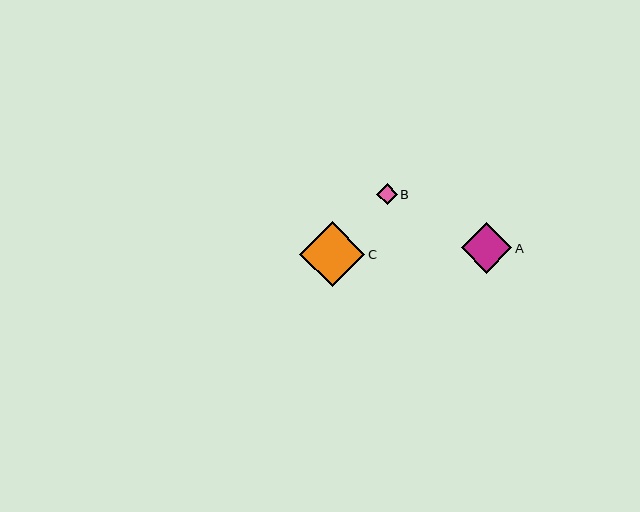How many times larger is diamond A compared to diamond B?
Diamond A is approximately 2.5 times the size of diamond B.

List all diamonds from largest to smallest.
From largest to smallest: C, A, B.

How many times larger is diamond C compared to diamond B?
Diamond C is approximately 3.2 times the size of diamond B.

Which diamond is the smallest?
Diamond B is the smallest with a size of approximately 20 pixels.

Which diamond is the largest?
Diamond C is the largest with a size of approximately 65 pixels.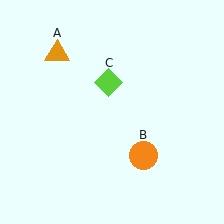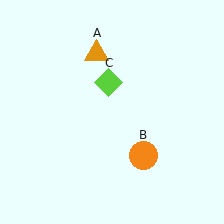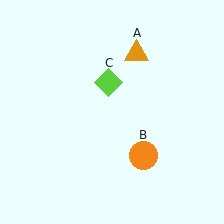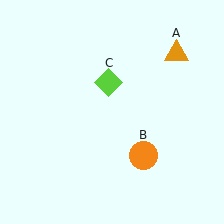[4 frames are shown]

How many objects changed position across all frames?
1 object changed position: orange triangle (object A).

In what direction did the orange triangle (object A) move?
The orange triangle (object A) moved right.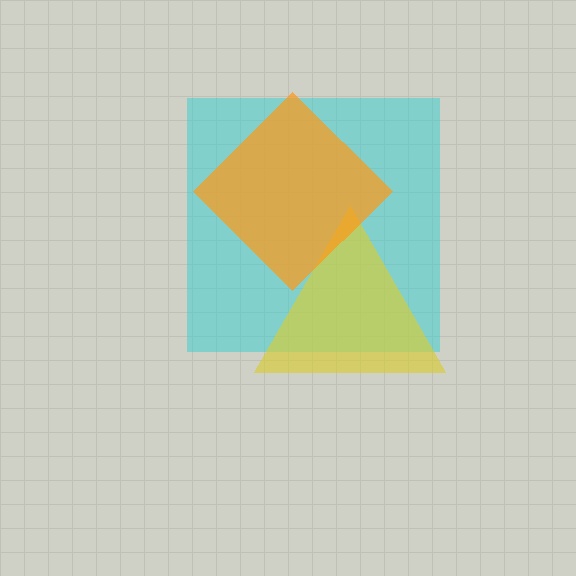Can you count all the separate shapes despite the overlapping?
Yes, there are 3 separate shapes.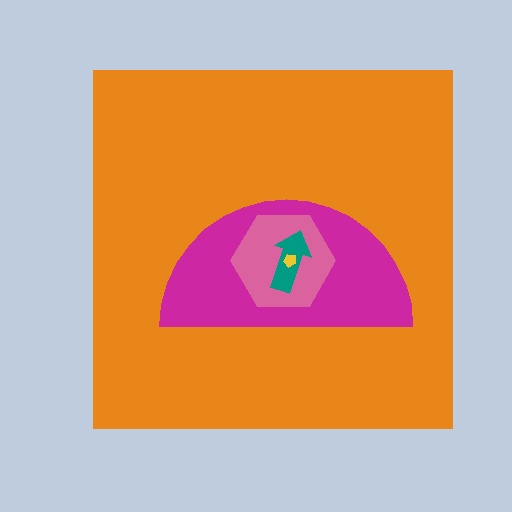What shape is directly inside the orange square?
The magenta semicircle.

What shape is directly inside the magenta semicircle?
The pink hexagon.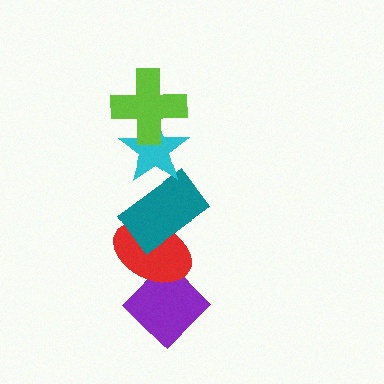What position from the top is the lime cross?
The lime cross is 1st from the top.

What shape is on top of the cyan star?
The lime cross is on top of the cyan star.